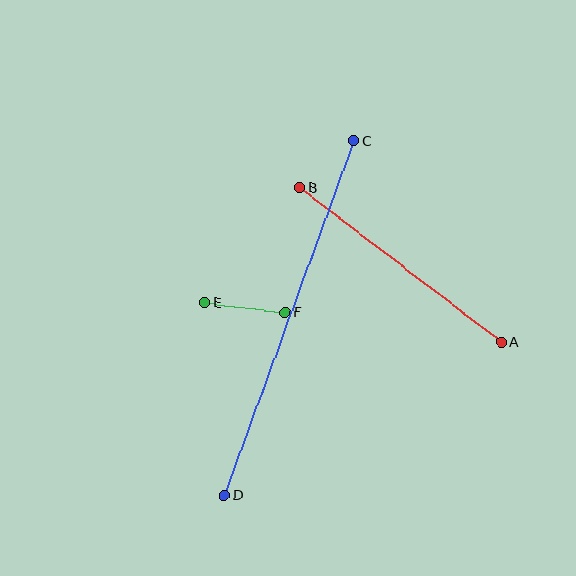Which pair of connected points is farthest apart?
Points C and D are farthest apart.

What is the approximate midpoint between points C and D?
The midpoint is at approximately (289, 318) pixels.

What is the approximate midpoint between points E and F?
The midpoint is at approximately (245, 307) pixels.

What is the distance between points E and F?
The distance is approximately 82 pixels.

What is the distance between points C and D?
The distance is approximately 377 pixels.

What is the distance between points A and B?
The distance is approximately 254 pixels.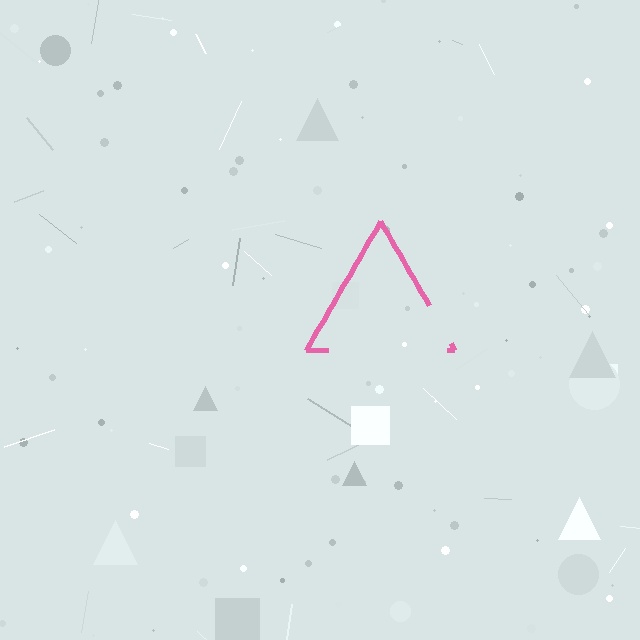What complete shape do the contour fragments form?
The contour fragments form a triangle.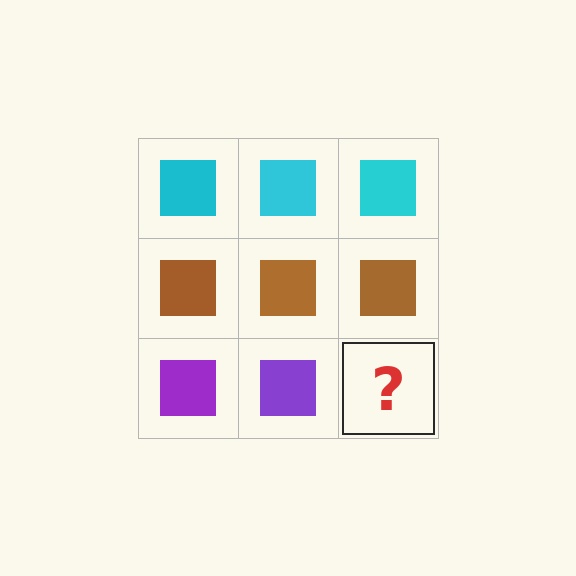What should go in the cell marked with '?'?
The missing cell should contain a purple square.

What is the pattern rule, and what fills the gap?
The rule is that each row has a consistent color. The gap should be filled with a purple square.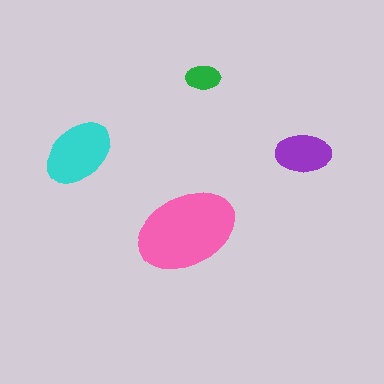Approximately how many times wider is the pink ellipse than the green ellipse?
About 3 times wider.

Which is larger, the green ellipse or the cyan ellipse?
The cyan one.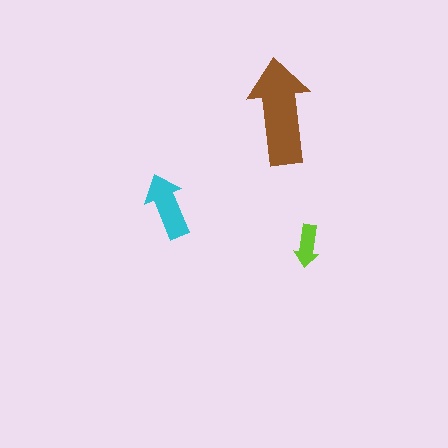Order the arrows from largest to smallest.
the brown one, the cyan one, the lime one.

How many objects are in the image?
There are 3 objects in the image.